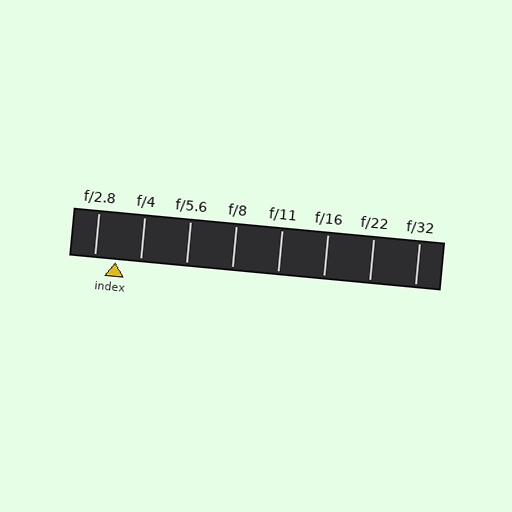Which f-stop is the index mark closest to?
The index mark is closest to f/2.8.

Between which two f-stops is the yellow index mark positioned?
The index mark is between f/2.8 and f/4.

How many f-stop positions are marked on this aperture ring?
There are 8 f-stop positions marked.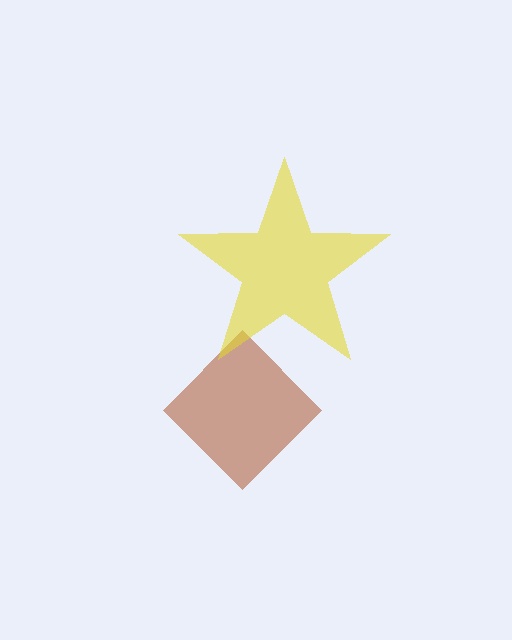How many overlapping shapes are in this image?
There are 2 overlapping shapes in the image.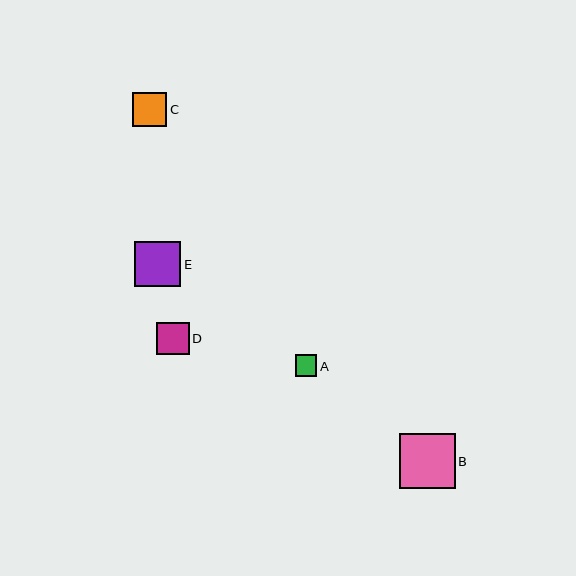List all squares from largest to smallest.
From largest to smallest: B, E, C, D, A.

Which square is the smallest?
Square A is the smallest with a size of approximately 22 pixels.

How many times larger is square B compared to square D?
Square B is approximately 1.7 times the size of square D.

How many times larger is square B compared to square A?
Square B is approximately 2.5 times the size of square A.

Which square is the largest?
Square B is the largest with a size of approximately 55 pixels.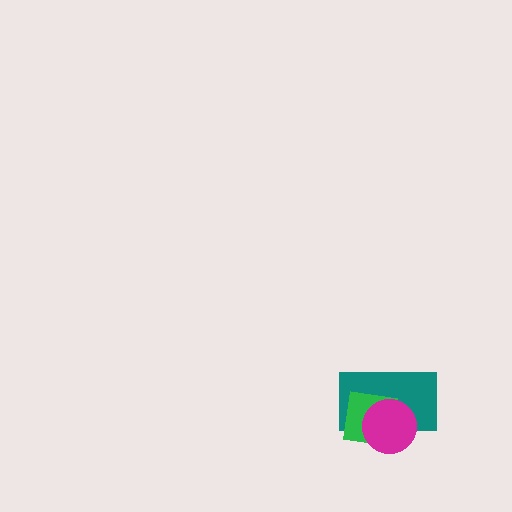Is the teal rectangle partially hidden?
Yes, it is partially covered by another shape.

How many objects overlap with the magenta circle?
2 objects overlap with the magenta circle.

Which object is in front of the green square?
The magenta circle is in front of the green square.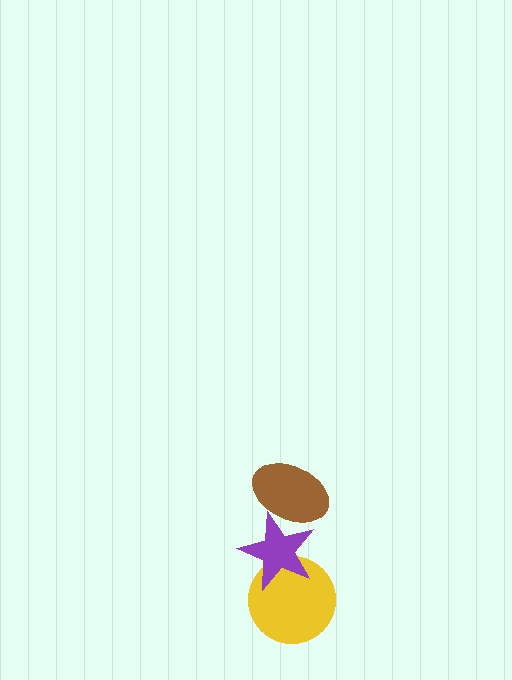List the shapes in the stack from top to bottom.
From top to bottom: the brown ellipse, the purple star, the yellow circle.